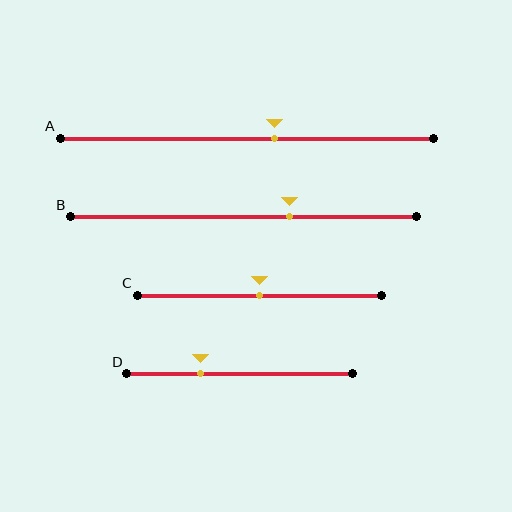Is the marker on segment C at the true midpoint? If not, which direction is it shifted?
Yes, the marker on segment C is at the true midpoint.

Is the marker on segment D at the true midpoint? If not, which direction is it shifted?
No, the marker on segment D is shifted to the left by about 17% of the segment length.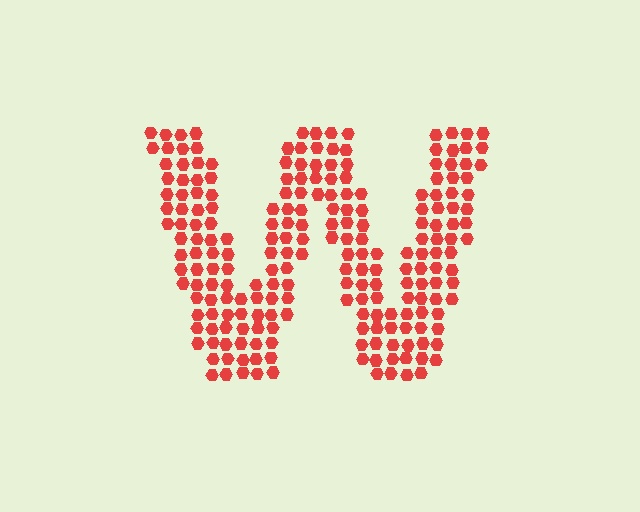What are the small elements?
The small elements are hexagons.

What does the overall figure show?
The overall figure shows the letter W.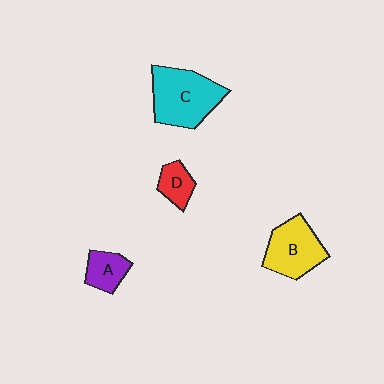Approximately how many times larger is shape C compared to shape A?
Approximately 2.4 times.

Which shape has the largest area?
Shape C (cyan).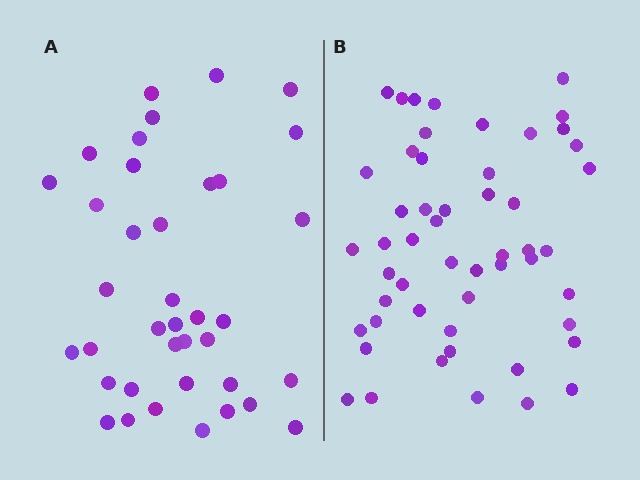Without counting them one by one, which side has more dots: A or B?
Region B (the right region) has more dots.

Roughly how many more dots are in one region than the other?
Region B has approximately 15 more dots than region A.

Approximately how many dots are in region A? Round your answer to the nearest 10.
About 40 dots. (The exact count is 38, which rounds to 40.)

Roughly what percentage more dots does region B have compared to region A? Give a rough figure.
About 35% more.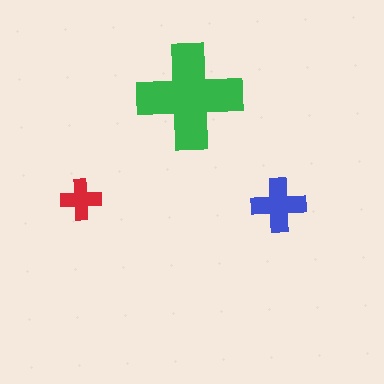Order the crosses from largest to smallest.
the green one, the blue one, the red one.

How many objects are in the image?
There are 3 objects in the image.